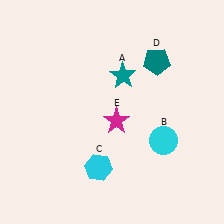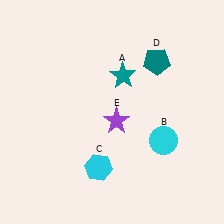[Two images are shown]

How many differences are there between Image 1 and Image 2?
There is 1 difference between the two images.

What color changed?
The star (E) changed from magenta in Image 1 to purple in Image 2.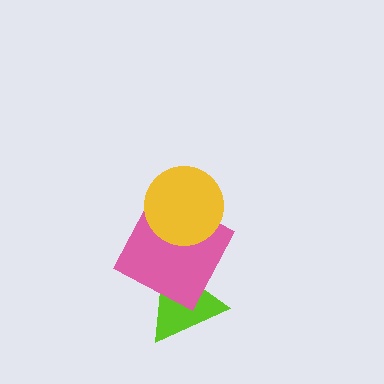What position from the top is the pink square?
The pink square is 2nd from the top.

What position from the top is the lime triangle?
The lime triangle is 3rd from the top.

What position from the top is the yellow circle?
The yellow circle is 1st from the top.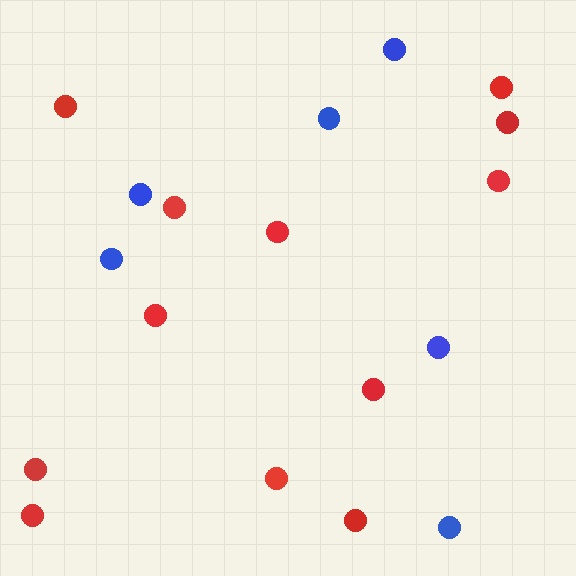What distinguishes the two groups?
There are 2 groups: one group of blue circles (6) and one group of red circles (12).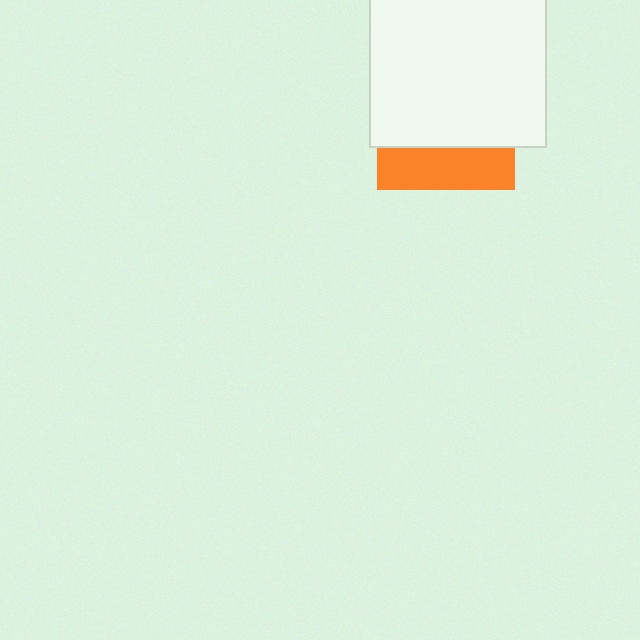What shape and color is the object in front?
The object in front is a white square.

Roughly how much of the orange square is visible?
A small part of it is visible (roughly 30%).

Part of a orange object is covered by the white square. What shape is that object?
It is a square.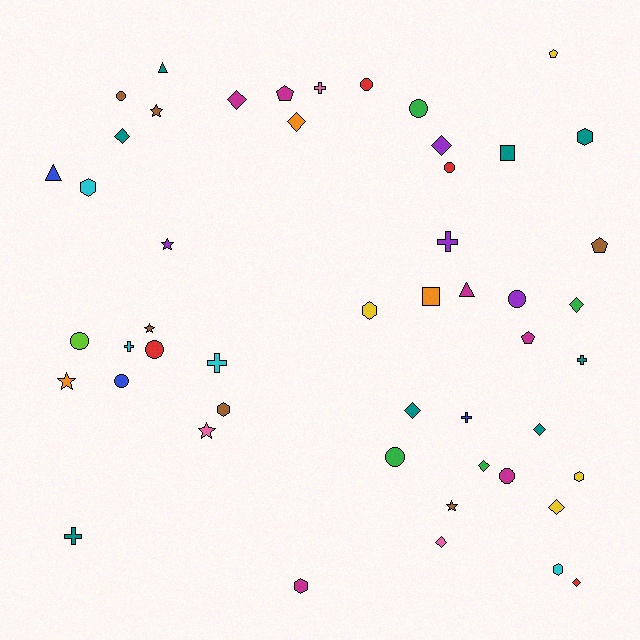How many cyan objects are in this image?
There are 4 cyan objects.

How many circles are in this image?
There are 10 circles.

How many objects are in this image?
There are 50 objects.